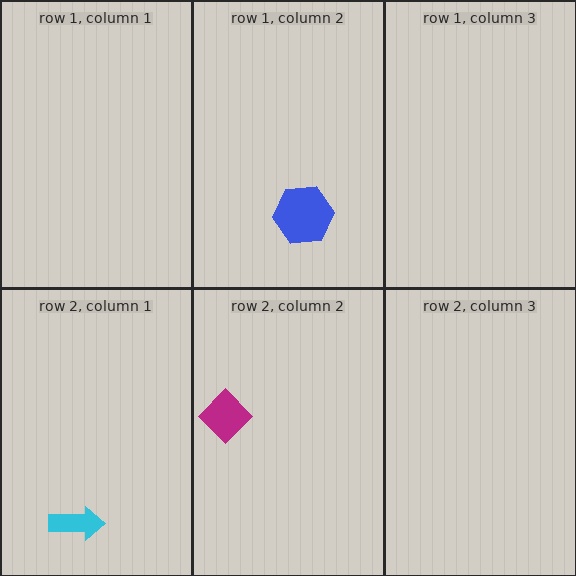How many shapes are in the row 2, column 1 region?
1.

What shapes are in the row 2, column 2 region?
The magenta diamond.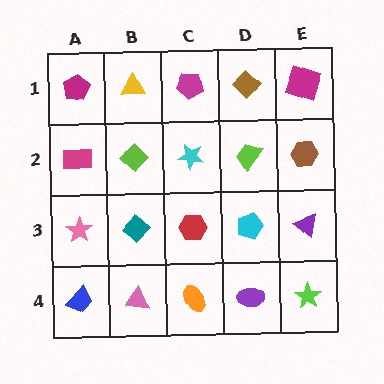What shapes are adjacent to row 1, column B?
A lime diamond (row 2, column B), a magenta pentagon (row 1, column A), a magenta pentagon (row 1, column C).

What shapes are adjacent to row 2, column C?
A magenta pentagon (row 1, column C), a red hexagon (row 3, column C), a lime diamond (row 2, column B), a lime trapezoid (row 2, column D).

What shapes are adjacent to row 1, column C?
A cyan star (row 2, column C), a yellow triangle (row 1, column B), a brown diamond (row 1, column D).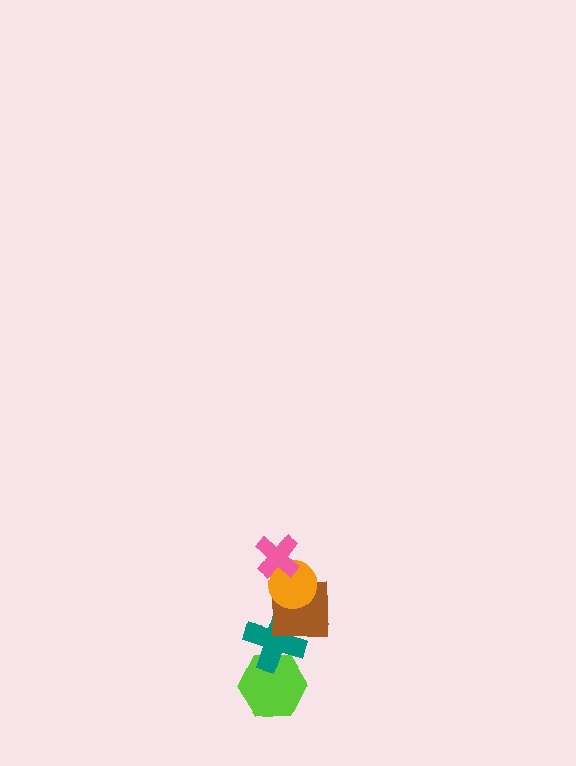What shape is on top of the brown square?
The orange circle is on top of the brown square.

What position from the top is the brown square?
The brown square is 3rd from the top.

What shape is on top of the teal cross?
The brown square is on top of the teal cross.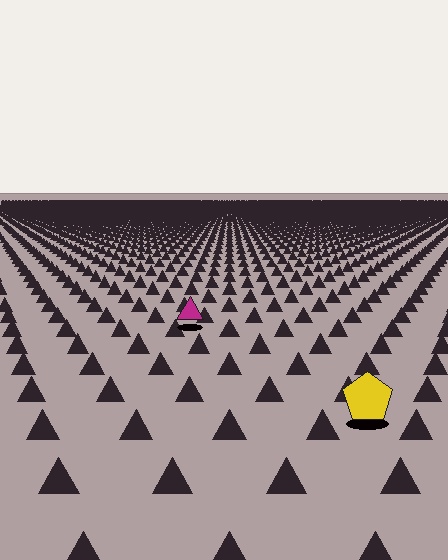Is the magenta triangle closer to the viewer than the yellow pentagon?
No. The yellow pentagon is closer — you can tell from the texture gradient: the ground texture is coarser near it.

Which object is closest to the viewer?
The yellow pentagon is closest. The texture marks near it are larger and more spread out.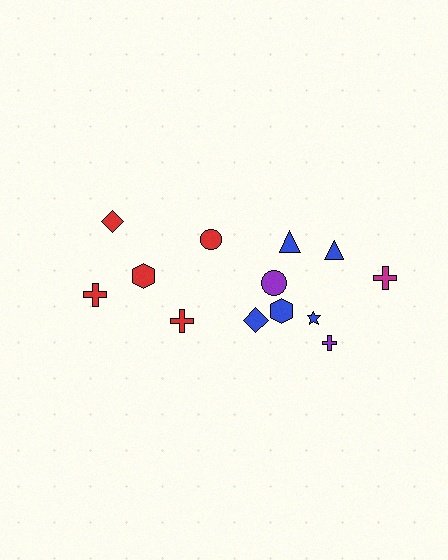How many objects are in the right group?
There are 8 objects.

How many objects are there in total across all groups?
There are 13 objects.